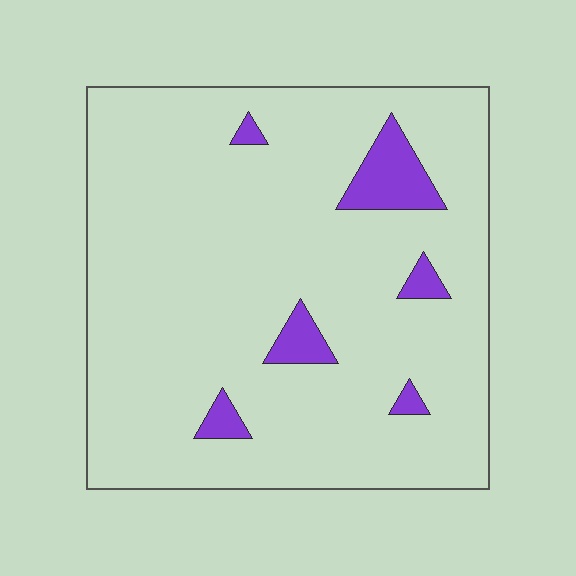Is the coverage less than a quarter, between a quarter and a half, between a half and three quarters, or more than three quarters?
Less than a quarter.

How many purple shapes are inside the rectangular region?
6.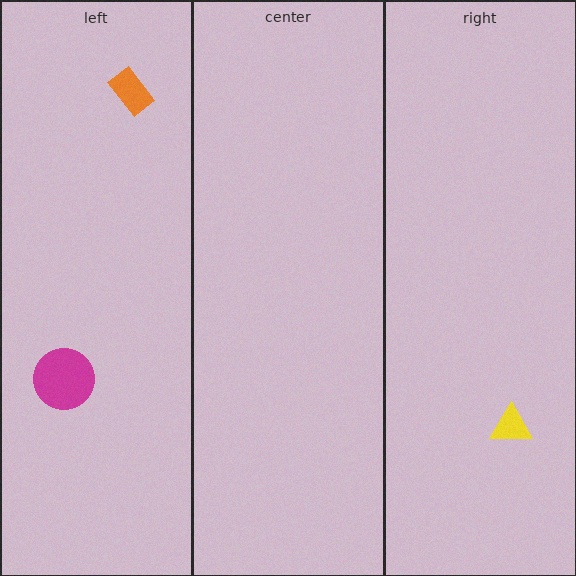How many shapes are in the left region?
2.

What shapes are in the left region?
The orange rectangle, the magenta circle.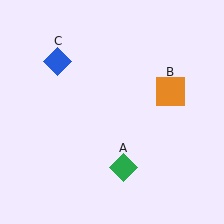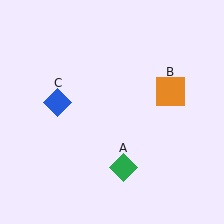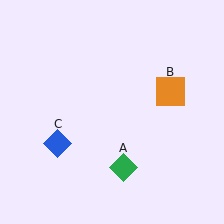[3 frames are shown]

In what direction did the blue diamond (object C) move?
The blue diamond (object C) moved down.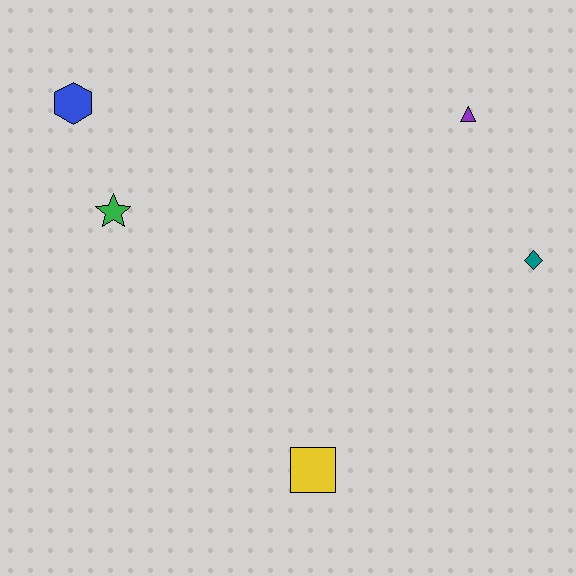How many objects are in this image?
There are 5 objects.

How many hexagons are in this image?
There is 1 hexagon.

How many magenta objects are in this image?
There are no magenta objects.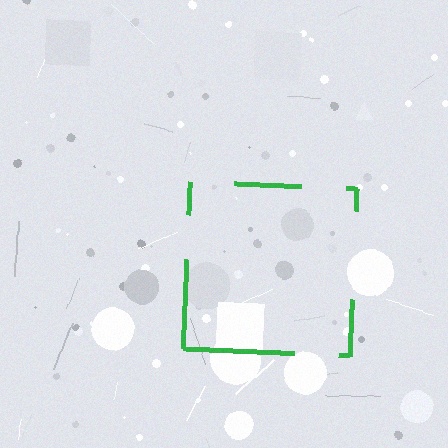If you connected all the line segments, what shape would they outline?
They would outline a square.